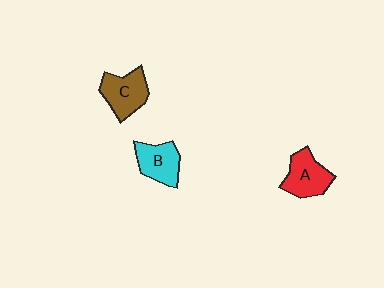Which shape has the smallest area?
Shape B (cyan).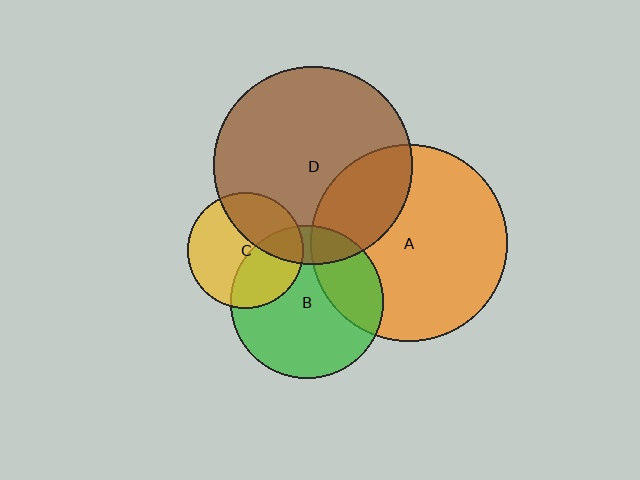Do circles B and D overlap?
Yes.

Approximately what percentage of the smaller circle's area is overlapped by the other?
Approximately 15%.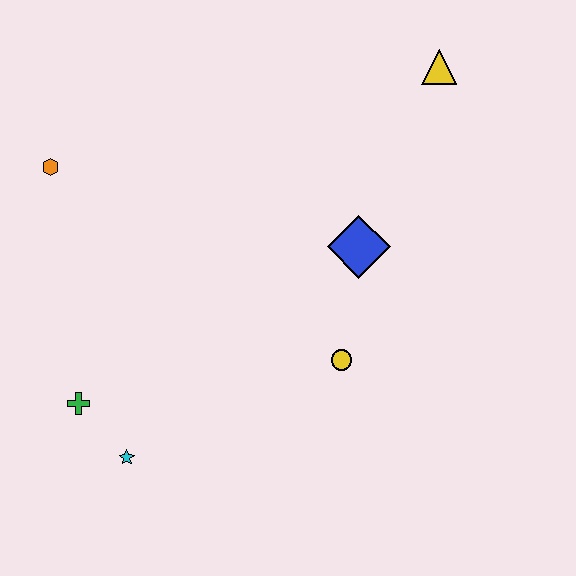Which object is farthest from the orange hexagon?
The yellow triangle is farthest from the orange hexagon.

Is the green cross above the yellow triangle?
No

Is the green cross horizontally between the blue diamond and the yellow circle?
No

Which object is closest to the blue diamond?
The yellow circle is closest to the blue diamond.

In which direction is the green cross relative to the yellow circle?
The green cross is to the left of the yellow circle.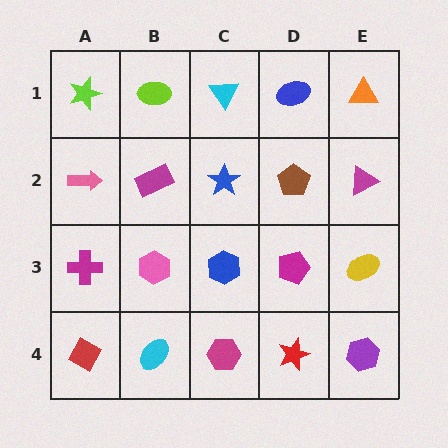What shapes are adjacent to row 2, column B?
A lime ellipse (row 1, column B), a pink hexagon (row 3, column B), a pink arrow (row 2, column A), a blue star (row 2, column C).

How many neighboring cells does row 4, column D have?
3.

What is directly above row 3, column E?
A magenta triangle.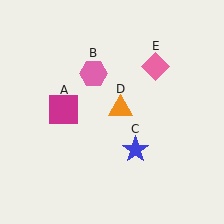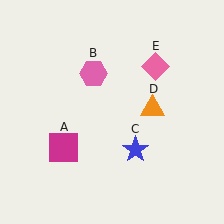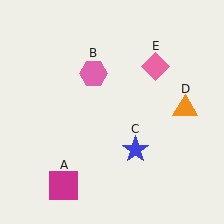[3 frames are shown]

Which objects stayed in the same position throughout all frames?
Pink hexagon (object B) and blue star (object C) and pink diamond (object E) remained stationary.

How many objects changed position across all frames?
2 objects changed position: magenta square (object A), orange triangle (object D).